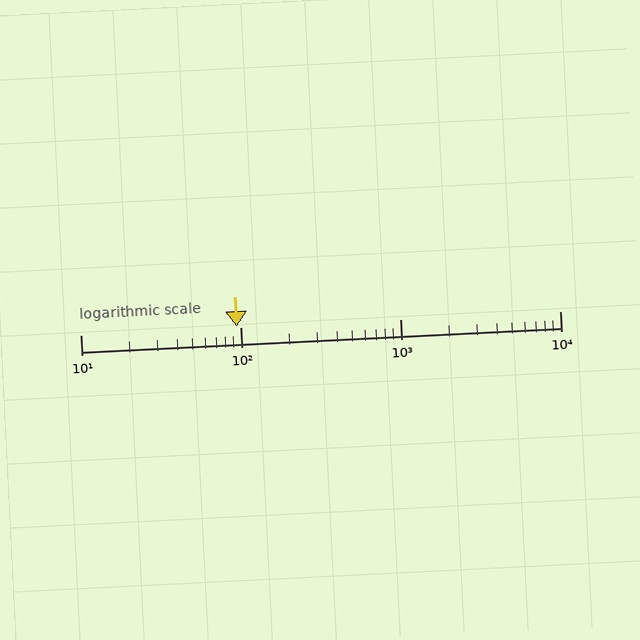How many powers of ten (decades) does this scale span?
The scale spans 3 decades, from 10 to 10000.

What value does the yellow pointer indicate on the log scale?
The pointer indicates approximately 95.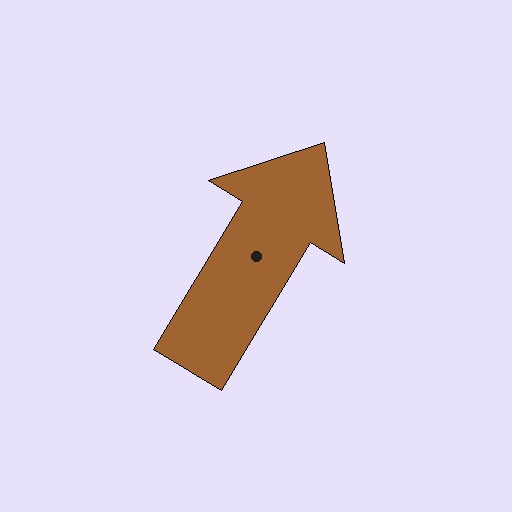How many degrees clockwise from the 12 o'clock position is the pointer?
Approximately 31 degrees.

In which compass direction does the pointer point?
Northeast.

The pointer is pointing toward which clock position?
Roughly 1 o'clock.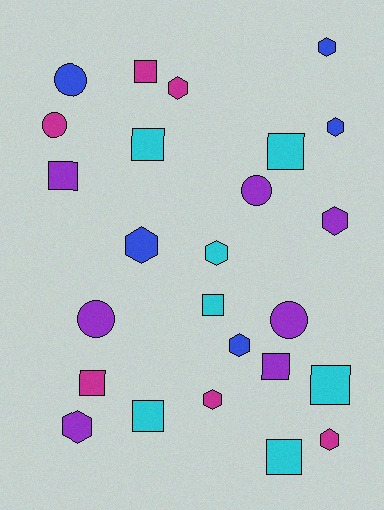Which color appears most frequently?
Purple, with 7 objects.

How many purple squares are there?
There are 2 purple squares.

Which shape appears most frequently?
Square, with 10 objects.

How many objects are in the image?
There are 25 objects.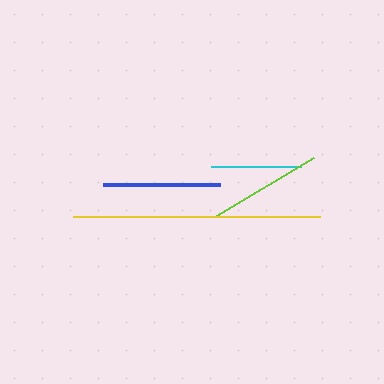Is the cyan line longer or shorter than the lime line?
The lime line is longer than the cyan line.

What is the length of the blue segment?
The blue segment is approximately 117 pixels long.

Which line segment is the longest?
The yellow line is the longest at approximately 247 pixels.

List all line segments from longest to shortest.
From longest to shortest: yellow, blue, lime, cyan.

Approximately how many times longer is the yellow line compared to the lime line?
The yellow line is approximately 2.2 times the length of the lime line.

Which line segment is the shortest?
The cyan line is the shortest at approximately 90 pixels.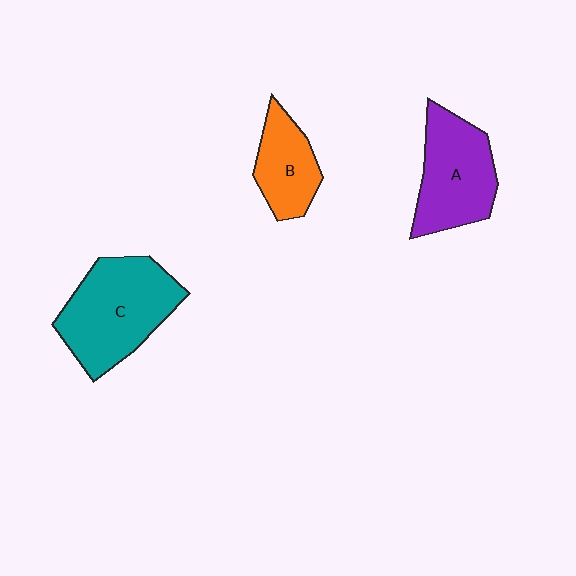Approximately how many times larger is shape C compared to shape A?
Approximately 1.2 times.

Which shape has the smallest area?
Shape B (orange).